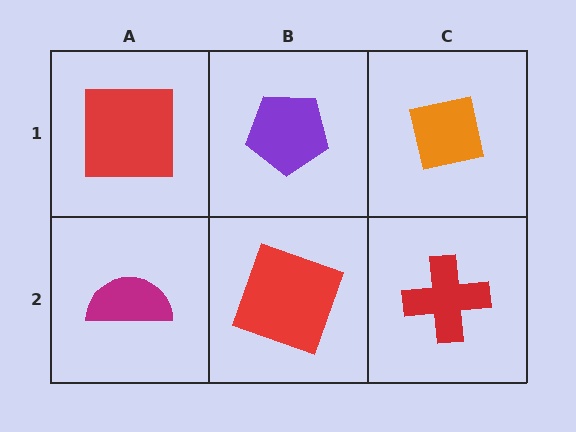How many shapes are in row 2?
3 shapes.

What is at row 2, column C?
A red cross.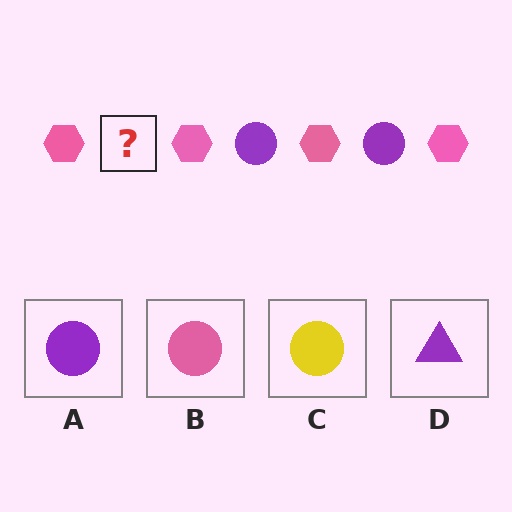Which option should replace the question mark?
Option A.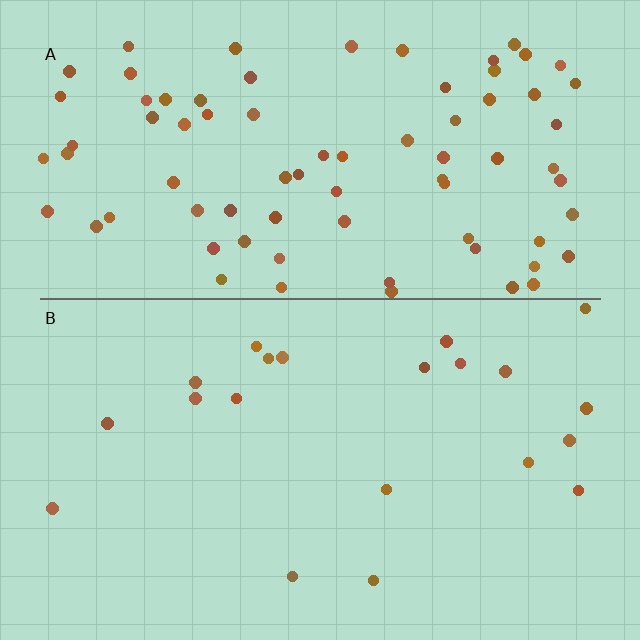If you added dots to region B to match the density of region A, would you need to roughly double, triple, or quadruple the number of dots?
Approximately quadruple.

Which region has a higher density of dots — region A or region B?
A (the top).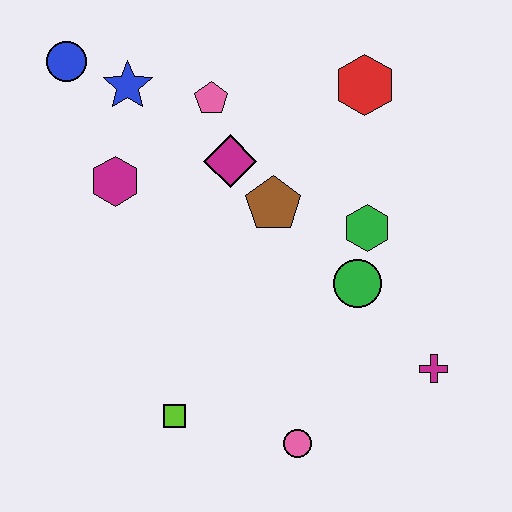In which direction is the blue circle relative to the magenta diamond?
The blue circle is to the left of the magenta diamond.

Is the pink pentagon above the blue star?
No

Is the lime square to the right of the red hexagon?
No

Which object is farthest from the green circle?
The blue circle is farthest from the green circle.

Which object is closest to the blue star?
The blue circle is closest to the blue star.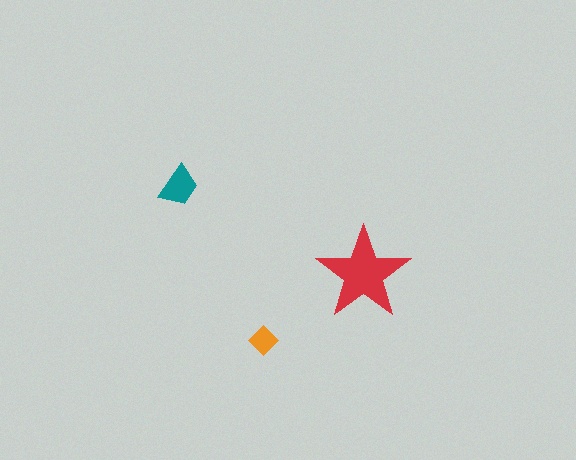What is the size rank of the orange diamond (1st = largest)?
3rd.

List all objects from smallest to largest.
The orange diamond, the teal trapezoid, the red star.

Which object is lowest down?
The orange diamond is bottommost.